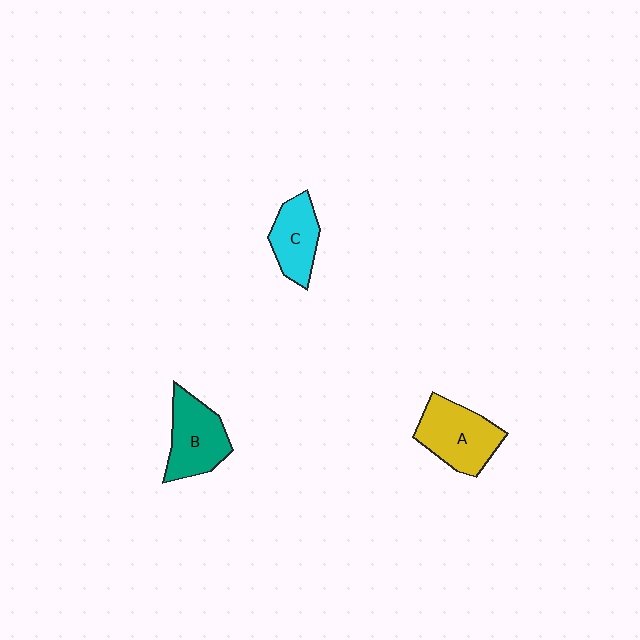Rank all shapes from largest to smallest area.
From largest to smallest: A (yellow), B (teal), C (cyan).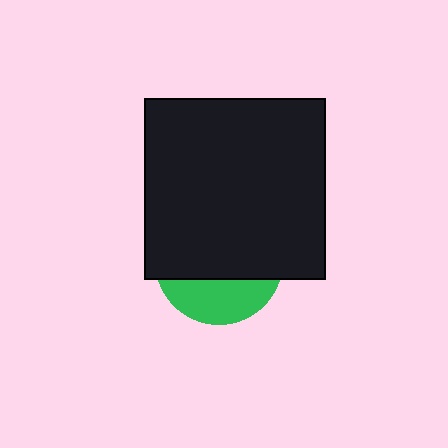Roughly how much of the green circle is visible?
A small part of it is visible (roughly 32%).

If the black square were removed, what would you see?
You would see the complete green circle.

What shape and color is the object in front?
The object in front is a black square.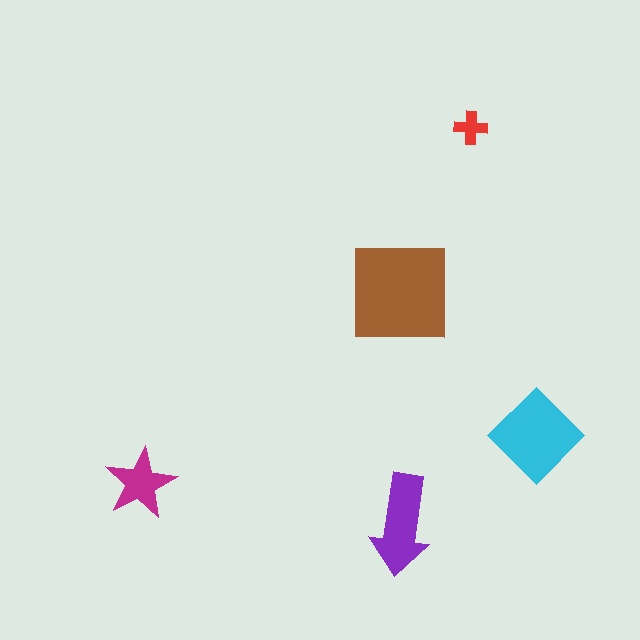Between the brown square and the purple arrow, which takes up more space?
The brown square.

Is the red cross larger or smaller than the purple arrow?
Smaller.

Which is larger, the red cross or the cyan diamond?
The cyan diamond.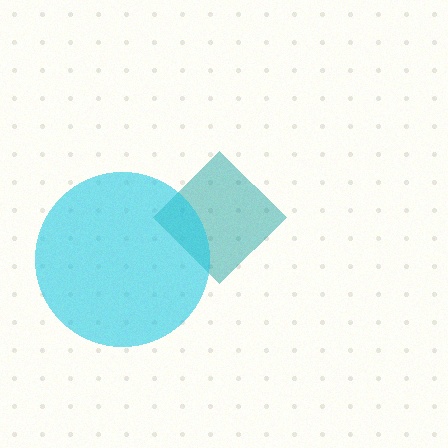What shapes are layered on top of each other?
The layered shapes are: a teal diamond, a cyan circle.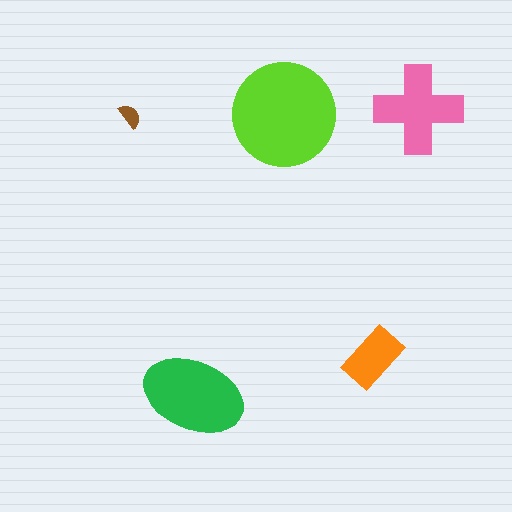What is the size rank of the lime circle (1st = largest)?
1st.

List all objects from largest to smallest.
The lime circle, the green ellipse, the pink cross, the orange rectangle, the brown semicircle.